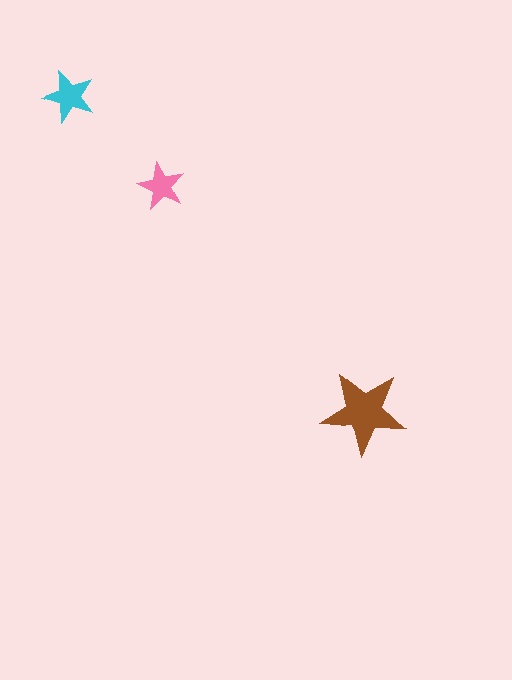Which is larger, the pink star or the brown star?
The brown one.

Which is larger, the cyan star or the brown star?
The brown one.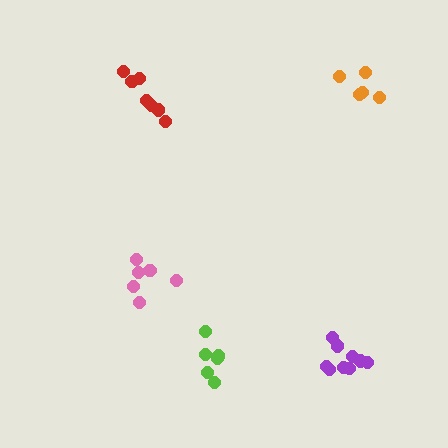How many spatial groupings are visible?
There are 5 spatial groupings.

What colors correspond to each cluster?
The clusters are colored: pink, lime, orange, red, purple.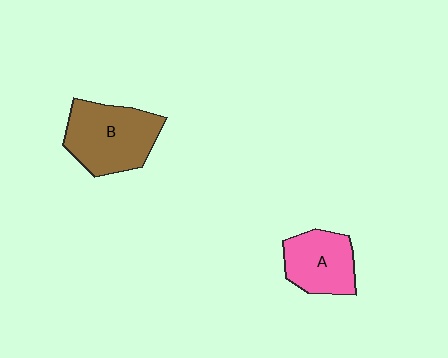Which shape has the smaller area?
Shape A (pink).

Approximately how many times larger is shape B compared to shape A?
Approximately 1.4 times.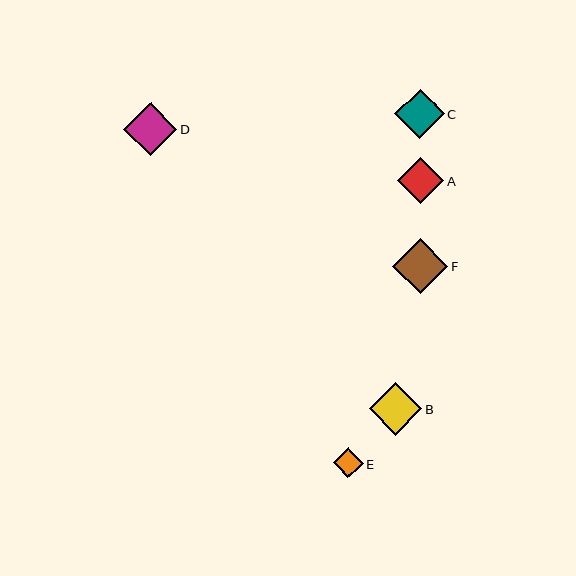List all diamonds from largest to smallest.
From largest to smallest: F, D, B, C, A, E.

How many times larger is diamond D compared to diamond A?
Diamond D is approximately 1.1 times the size of diamond A.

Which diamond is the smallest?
Diamond E is the smallest with a size of approximately 30 pixels.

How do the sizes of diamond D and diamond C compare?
Diamond D and diamond C are approximately the same size.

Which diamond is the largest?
Diamond F is the largest with a size of approximately 55 pixels.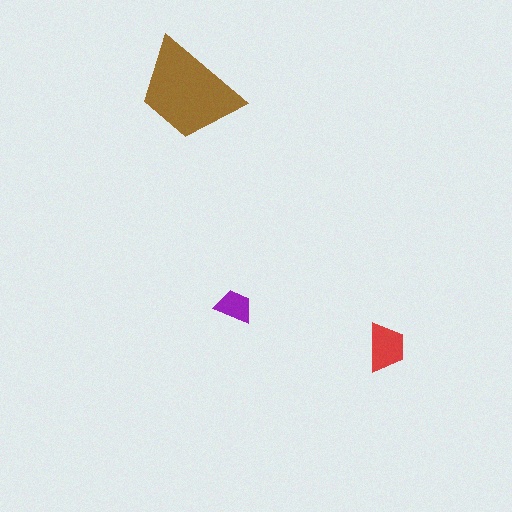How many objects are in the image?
There are 3 objects in the image.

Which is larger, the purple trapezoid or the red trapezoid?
The red one.